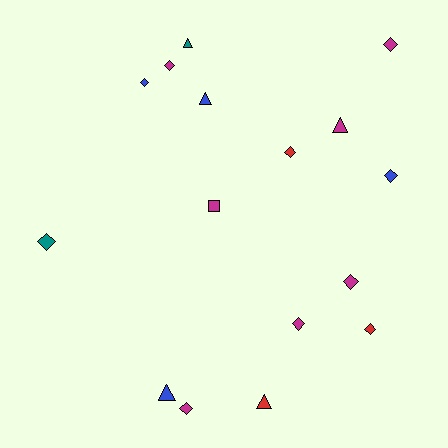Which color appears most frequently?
Magenta, with 7 objects.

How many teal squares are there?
There are no teal squares.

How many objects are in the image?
There are 16 objects.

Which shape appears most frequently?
Diamond, with 10 objects.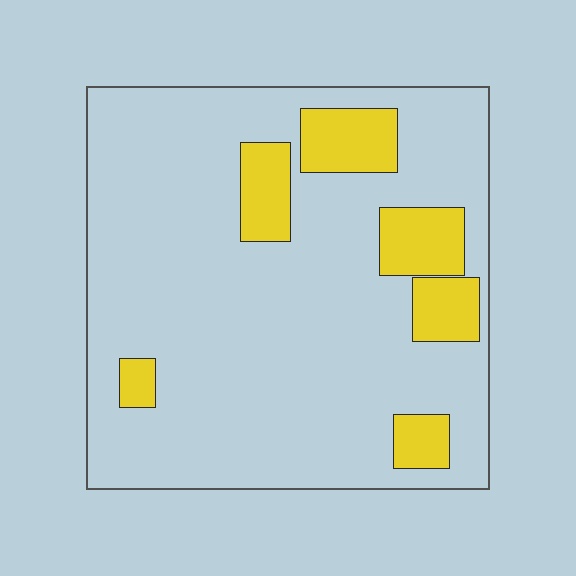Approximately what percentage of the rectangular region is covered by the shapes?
Approximately 15%.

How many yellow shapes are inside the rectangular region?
6.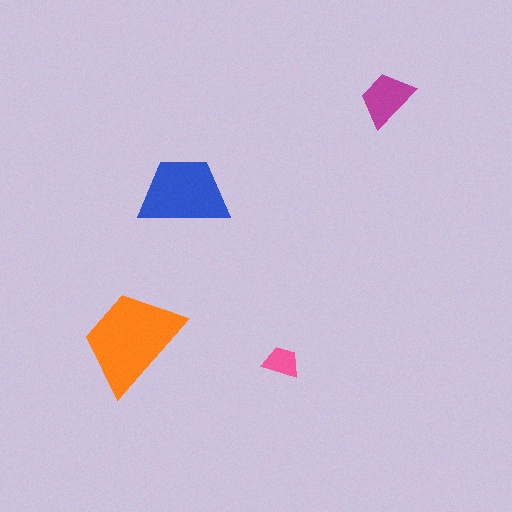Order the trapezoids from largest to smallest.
the orange one, the blue one, the magenta one, the pink one.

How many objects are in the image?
There are 4 objects in the image.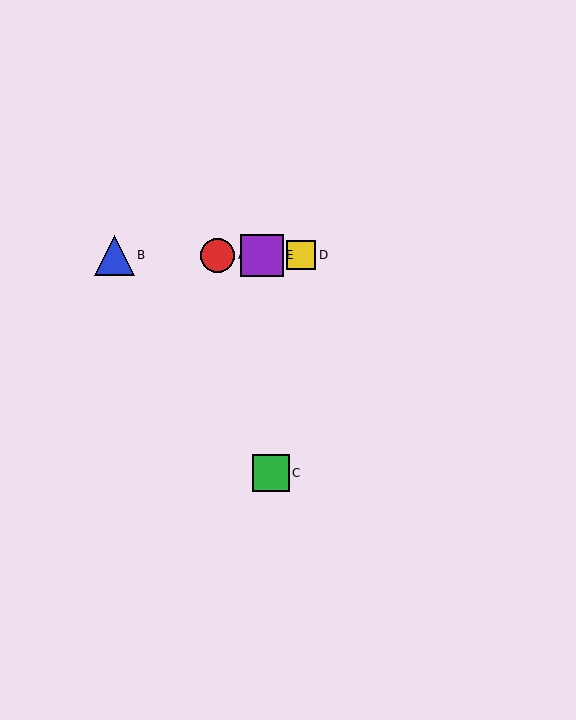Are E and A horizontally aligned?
Yes, both are at y≈255.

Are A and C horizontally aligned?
No, A is at y≈255 and C is at y≈473.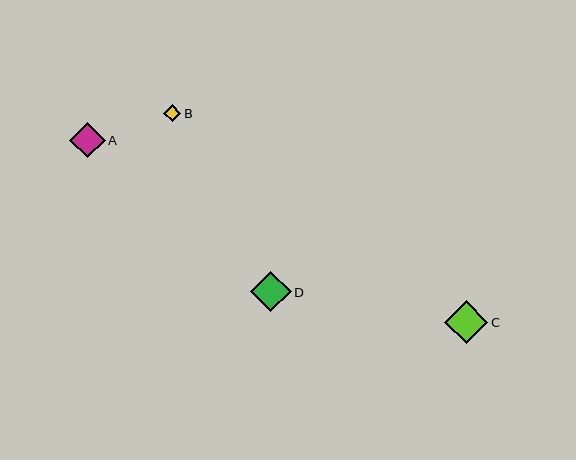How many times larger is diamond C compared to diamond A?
Diamond C is approximately 1.2 times the size of diamond A.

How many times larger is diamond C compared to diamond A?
Diamond C is approximately 1.2 times the size of diamond A.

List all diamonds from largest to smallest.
From largest to smallest: C, D, A, B.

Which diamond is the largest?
Diamond C is the largest with a size of approximately 43 pixels.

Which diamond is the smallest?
Diamond B is the smallest with a size of approximately 17 pixels.